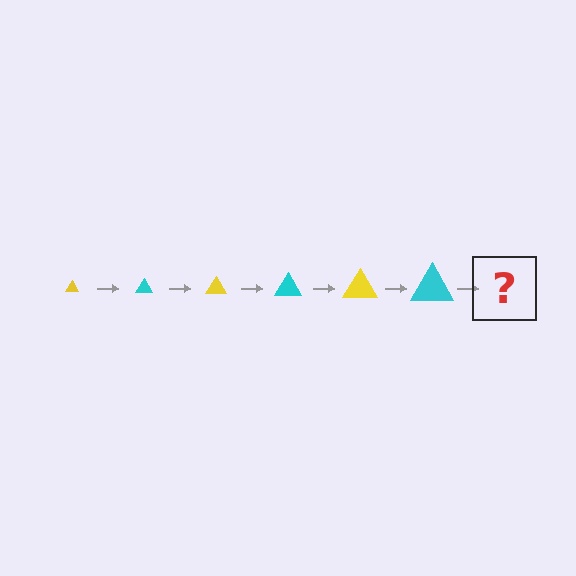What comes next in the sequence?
The next element should be a yellow triangle, larger than the previous one.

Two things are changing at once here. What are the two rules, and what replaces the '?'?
The two rules are that the triangle grows larger each step and the color cycles through yellow and cyan. The '?' should be a yellow triangle, larger than the previous one.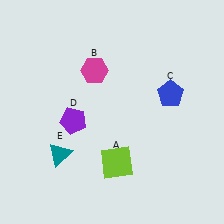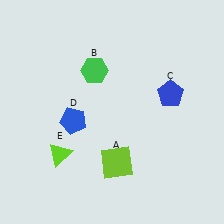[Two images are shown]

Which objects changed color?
B changed from magenta to green. D changed from purple to blue. E changed from teal to lime.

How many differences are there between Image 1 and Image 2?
There are 3 differences between the two images.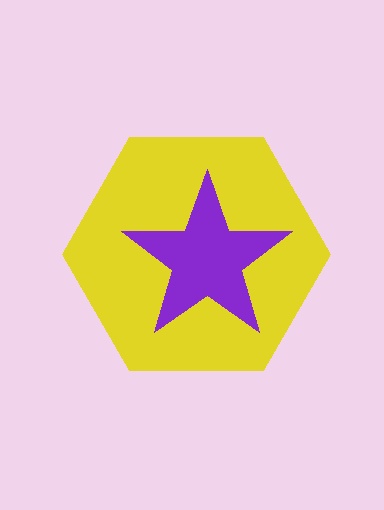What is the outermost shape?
The yellow hexagon.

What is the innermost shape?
The purple star.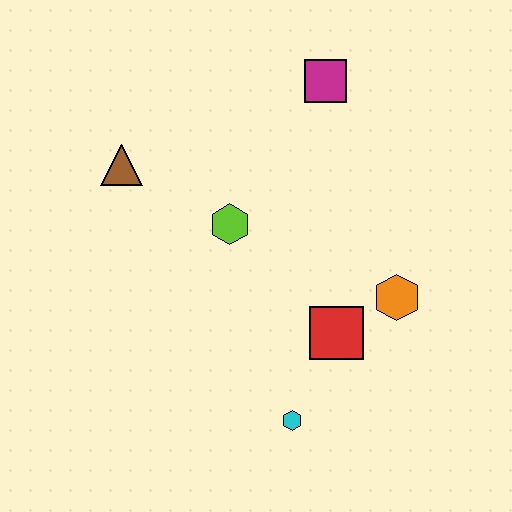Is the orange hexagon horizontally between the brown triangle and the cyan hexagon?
No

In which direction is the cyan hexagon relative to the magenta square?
The cyan hexagon is below the magenta square.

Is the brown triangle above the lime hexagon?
Yes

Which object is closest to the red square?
The orange hexagon is closest to the red square.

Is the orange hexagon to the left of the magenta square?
No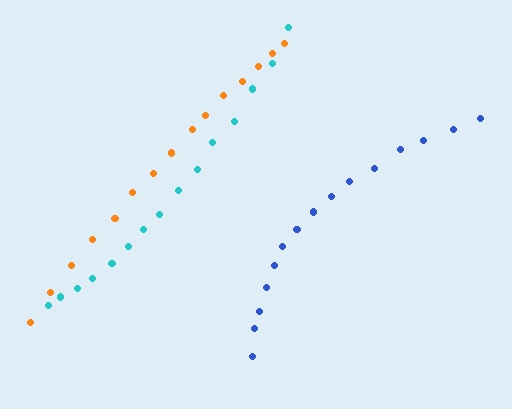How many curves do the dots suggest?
There are 3 distinct paths.